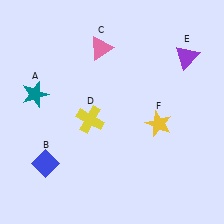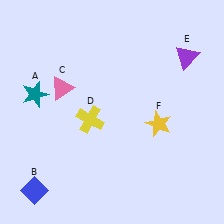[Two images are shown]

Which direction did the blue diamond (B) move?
The blue diamond (B) moved down.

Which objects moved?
The objects that moved are: the blue diamond (B), the pink triangle (C).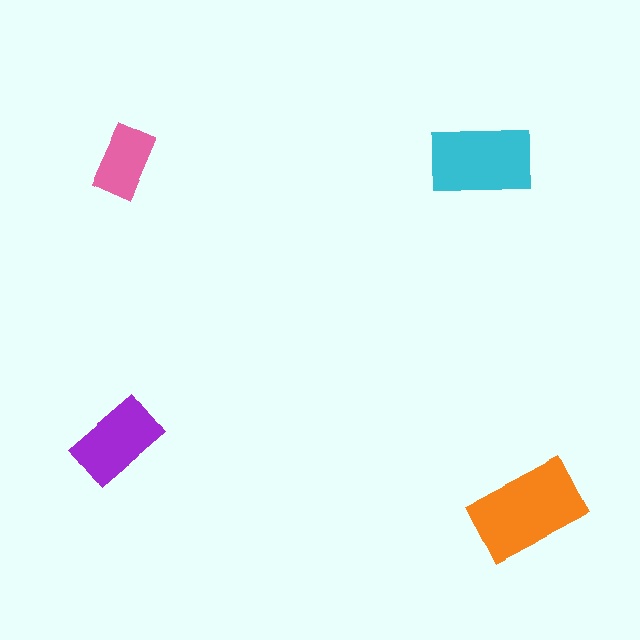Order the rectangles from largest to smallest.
the orange one, the cyan one, the purple one, the pink one.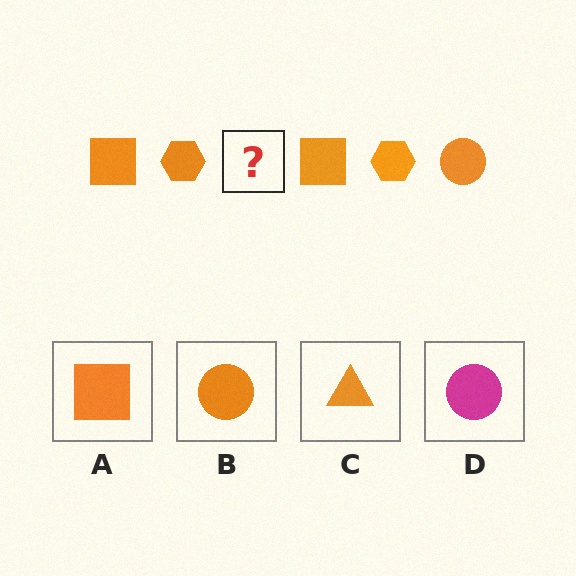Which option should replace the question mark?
Option B.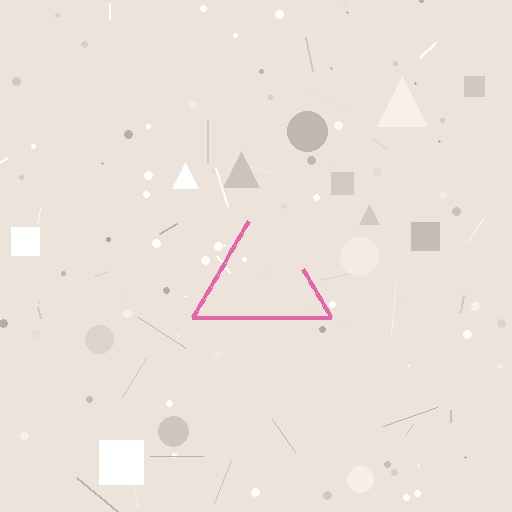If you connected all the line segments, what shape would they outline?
They would outline a triangle.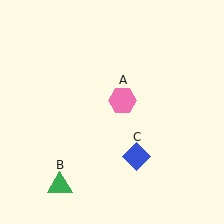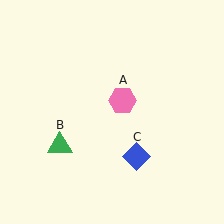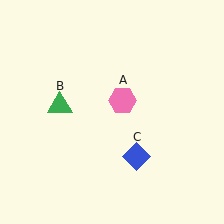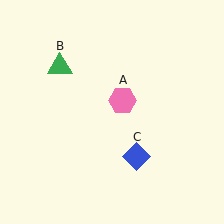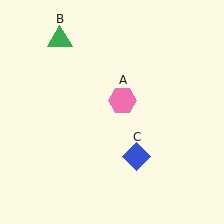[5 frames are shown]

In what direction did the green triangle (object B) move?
The green triangle (object B) moved up.